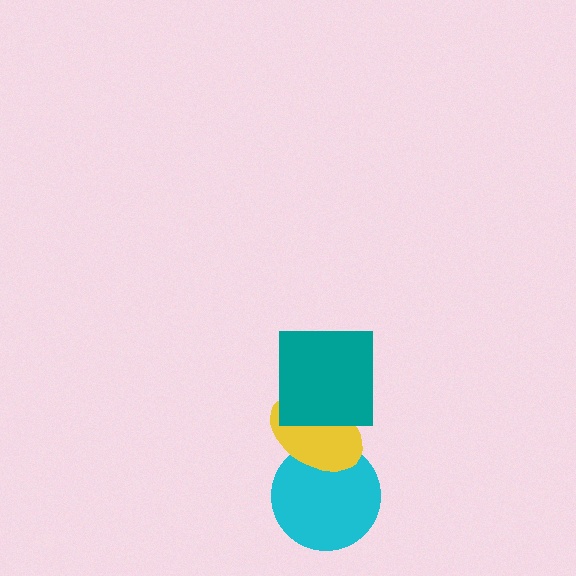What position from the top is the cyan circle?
The cyan circle is 3rd from the top.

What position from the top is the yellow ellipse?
The yellow ellipse is 2nd from the top.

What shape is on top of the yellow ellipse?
The teal square is on top of the yellow ellipse.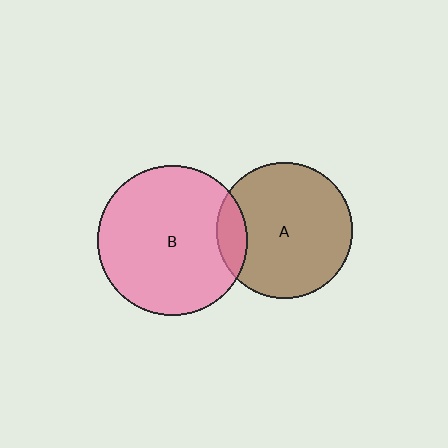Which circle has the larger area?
Circle B (pink).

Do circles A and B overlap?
Yes.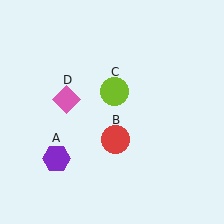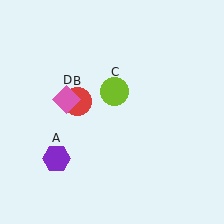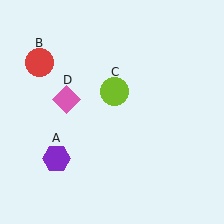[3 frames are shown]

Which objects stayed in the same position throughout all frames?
Purple hexagon (object A) and lime circle (object C) and pink diamond (object D) remained stationary.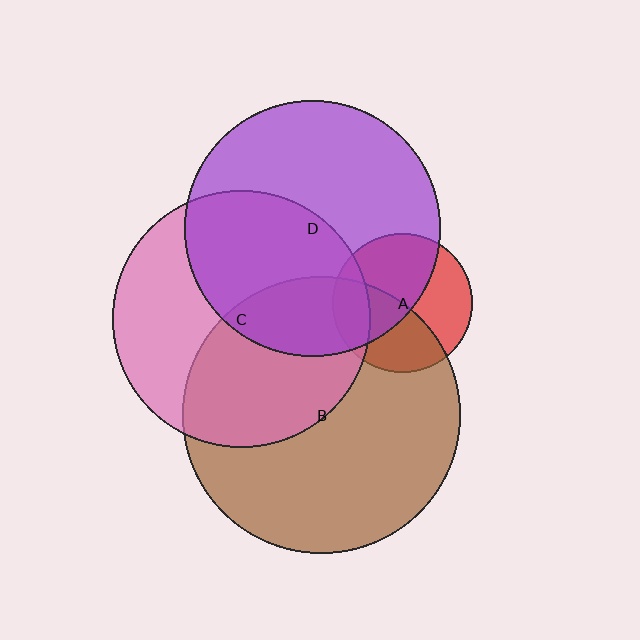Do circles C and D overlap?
Yes.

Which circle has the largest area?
Circle B (brown).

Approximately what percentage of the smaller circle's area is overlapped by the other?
Approximately 45%.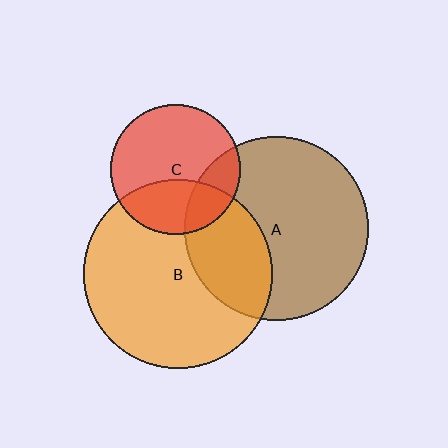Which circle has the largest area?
Circle B (orange).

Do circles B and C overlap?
Yes.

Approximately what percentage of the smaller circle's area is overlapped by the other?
Approximately 35%.